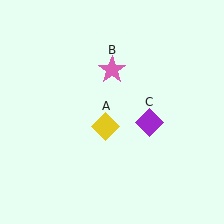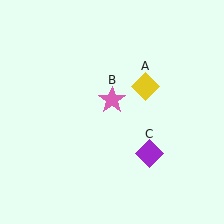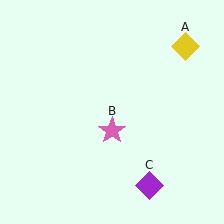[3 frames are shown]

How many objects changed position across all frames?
3 objects changed position: yellow diamond (object A), pink star (object B), purple diamond (object C).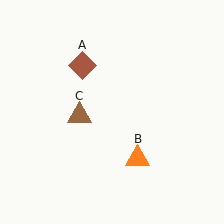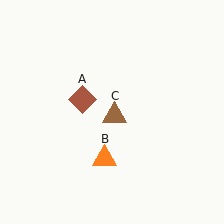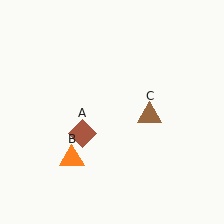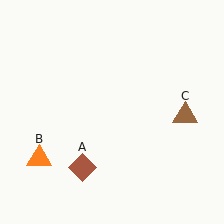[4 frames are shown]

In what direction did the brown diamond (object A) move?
The brown diamond (object A) moved down.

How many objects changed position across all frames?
3 objects changed position: brown diamond (object A), orange triangle (object B), brown triangle (object C).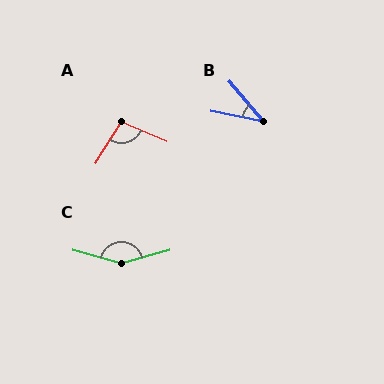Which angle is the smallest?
B, at approximately 38 degrees.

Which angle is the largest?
C, at approximately 149 degrees.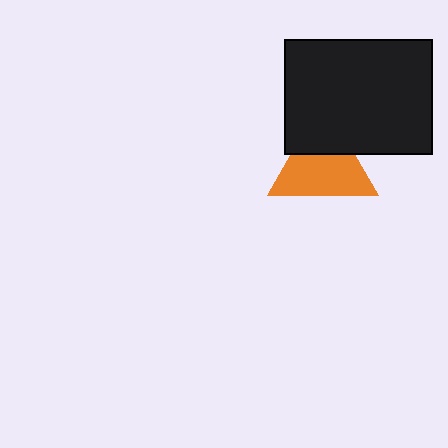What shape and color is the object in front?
The object in front is a black rectangle.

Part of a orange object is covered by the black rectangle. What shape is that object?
It is a triangle.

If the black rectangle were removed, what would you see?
You would see the complete orange triangle.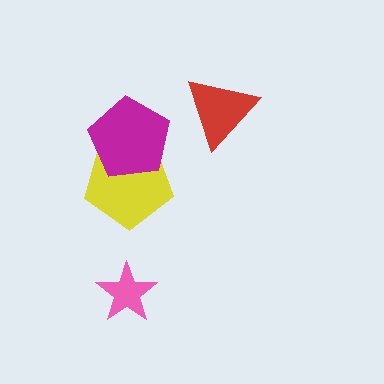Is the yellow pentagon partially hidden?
Yes, it is partially covered by another shape.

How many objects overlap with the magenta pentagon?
1 object overlaps with the magenta pentagon.